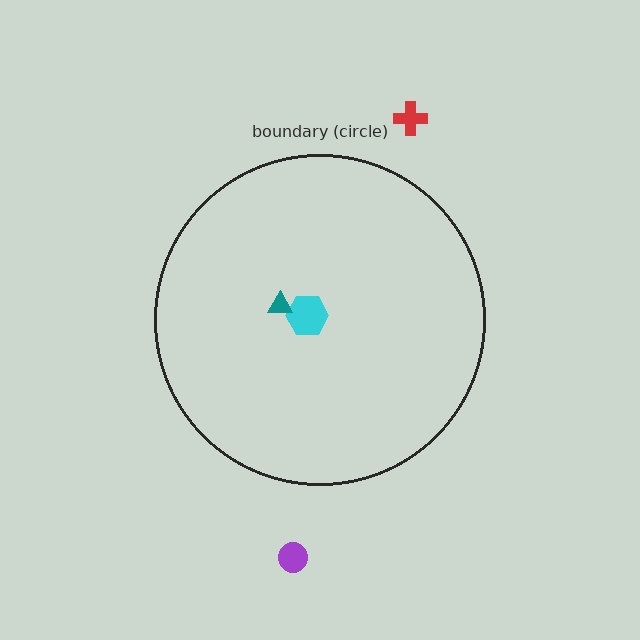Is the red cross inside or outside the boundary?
Outside.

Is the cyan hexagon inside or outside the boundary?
Inside.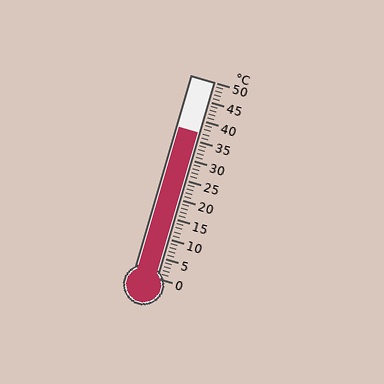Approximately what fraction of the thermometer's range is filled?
The thermometer is filled to approximately 75% of its range.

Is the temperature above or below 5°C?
The temperature is above 5°C.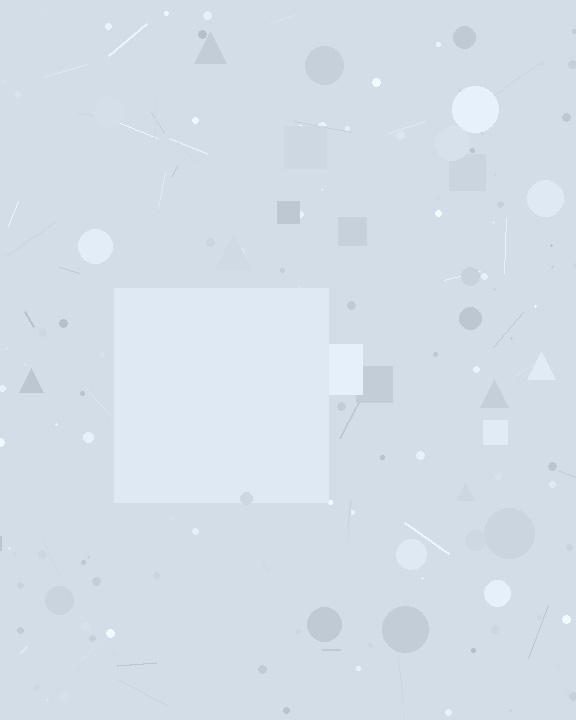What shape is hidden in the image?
A square is hidden in the image.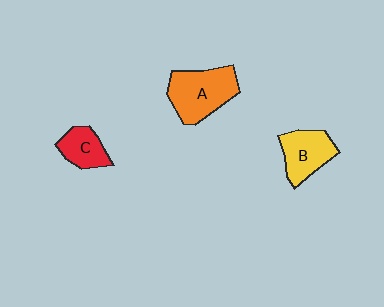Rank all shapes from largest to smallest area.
From largest to smallest: A (orange), B (yellow), C (red).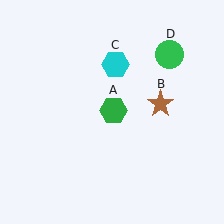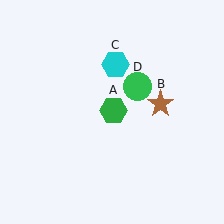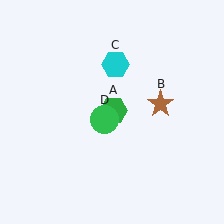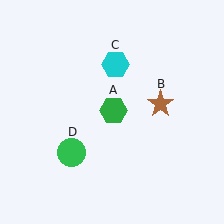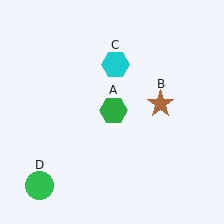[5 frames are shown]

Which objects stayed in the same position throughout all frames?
Green hexagon (object A) and brown star (object B) and cyan hexagon (object C) remained stationary.